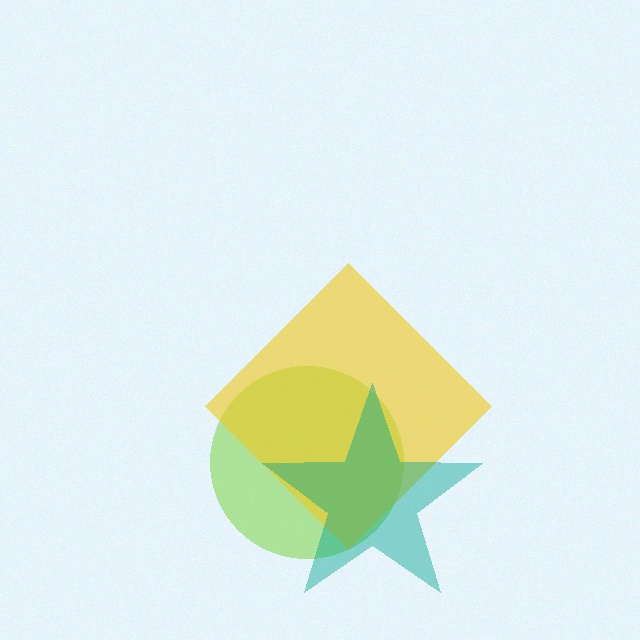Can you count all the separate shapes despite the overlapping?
Yes, there are 3 separate shapes.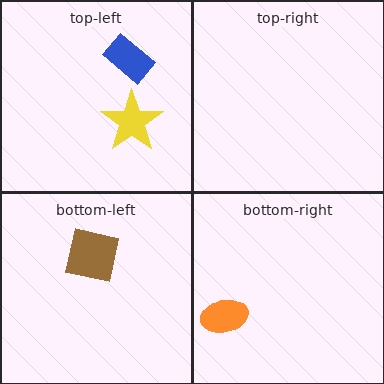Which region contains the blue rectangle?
The top-left region.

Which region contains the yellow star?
The top-left region.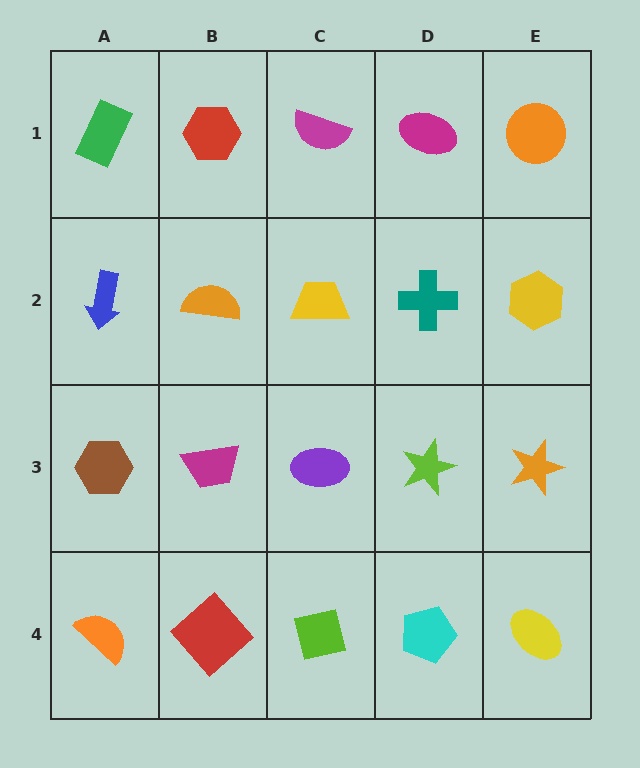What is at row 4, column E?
A yellow ellipse.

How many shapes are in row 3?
5 shapes.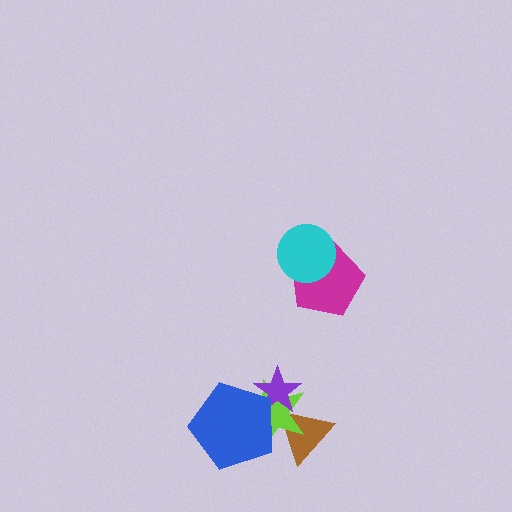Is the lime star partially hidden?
Yes, it is partially covered by another shape.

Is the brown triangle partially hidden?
Yes, it is partially covered by another shape.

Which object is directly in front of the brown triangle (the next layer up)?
The lime star is directly in front of the brown triangle.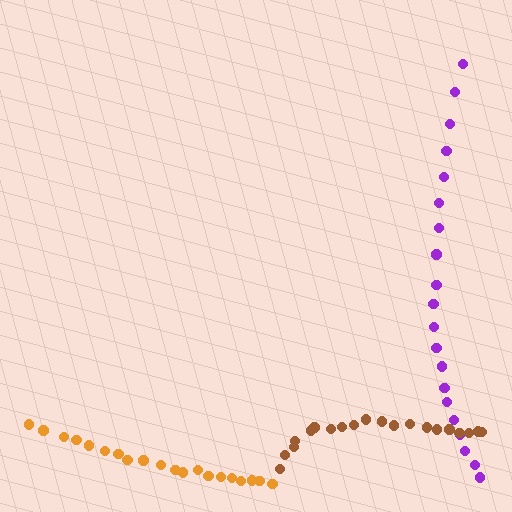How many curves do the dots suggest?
There are 3 distinct paths.